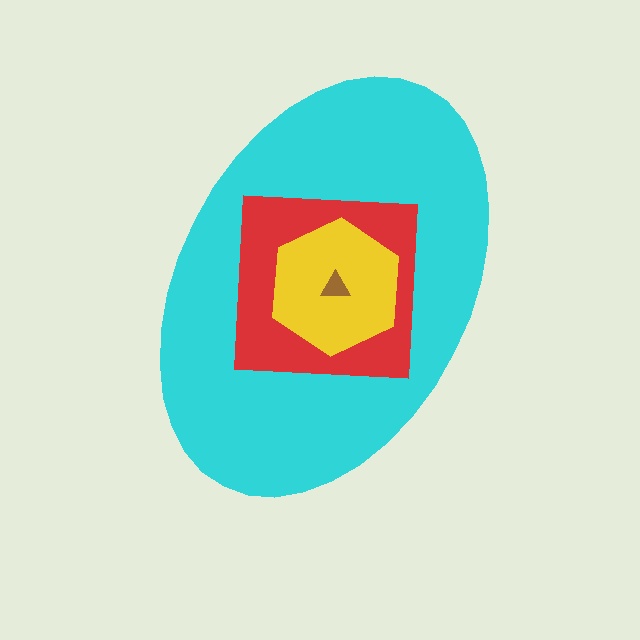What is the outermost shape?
The cyan ellipse.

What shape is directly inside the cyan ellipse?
The red square.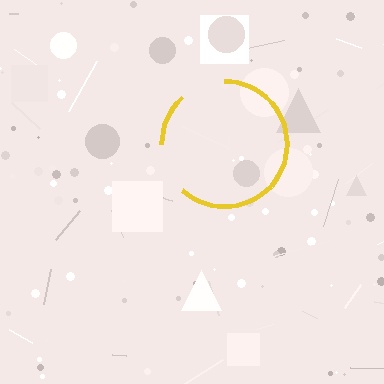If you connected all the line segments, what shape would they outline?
They would outline a circle.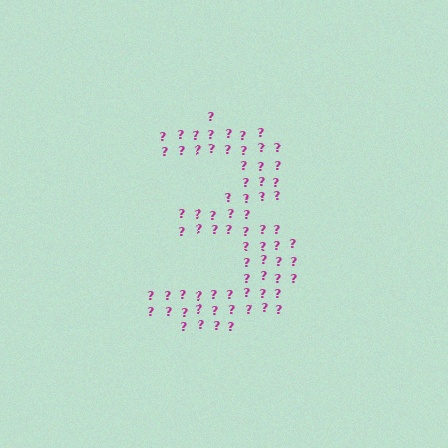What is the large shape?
The large shape is the digit 3.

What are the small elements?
The small elements are question marks.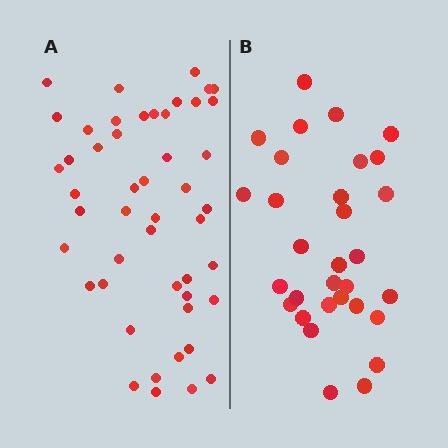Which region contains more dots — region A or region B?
Region A (the left region) has more dots.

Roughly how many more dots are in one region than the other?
Region A has approximately 15 more dots than region B.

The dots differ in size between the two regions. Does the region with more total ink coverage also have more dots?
No. Region B has more total ink coverage because its dots are larger, but region A actually contains more individual dots. Total area can be misleading — the number of items is what matters here.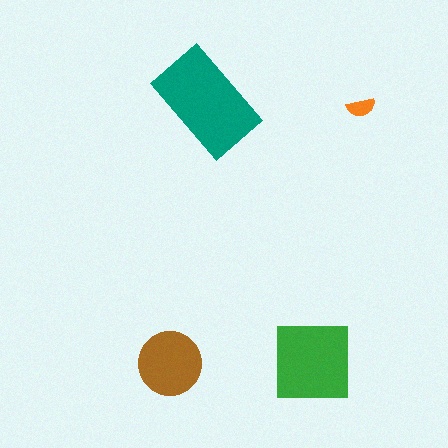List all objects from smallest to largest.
The orange semicircle, the brown circle, the green square, the teal rectangle.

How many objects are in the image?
There are 4 objects in the image.